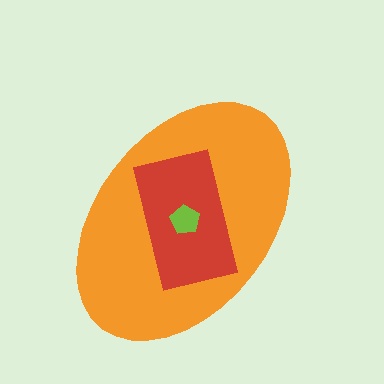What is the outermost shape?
The orange ellipse.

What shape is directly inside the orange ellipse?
The red rectangle.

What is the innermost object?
The lime pentagon.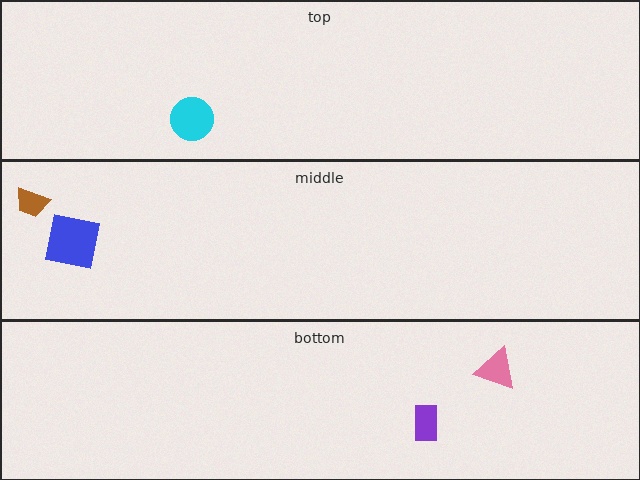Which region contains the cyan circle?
The top region.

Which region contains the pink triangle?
The bottom region.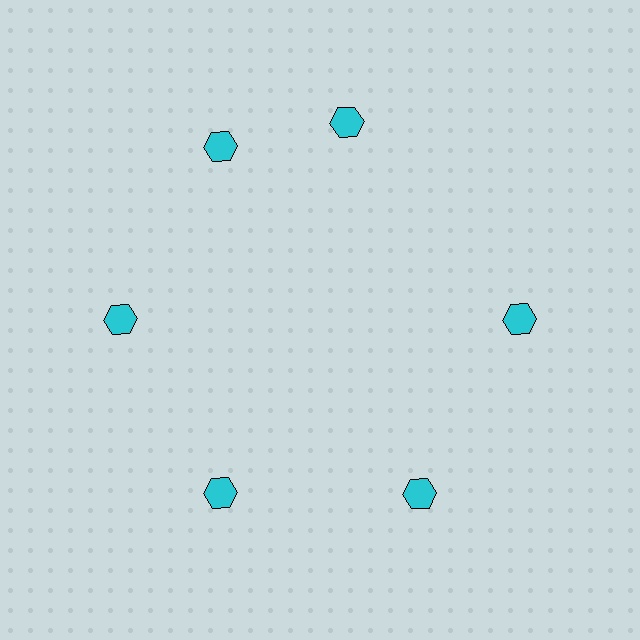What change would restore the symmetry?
The symmetry would be restored by rotating it back into even spacing with its neighbors so that all 6 hexagons sit at equal angles and equal distance from the center.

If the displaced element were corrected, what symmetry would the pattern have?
It would have 6-fold rotational symmetry — the pattern would map onto itself every 60 degrees.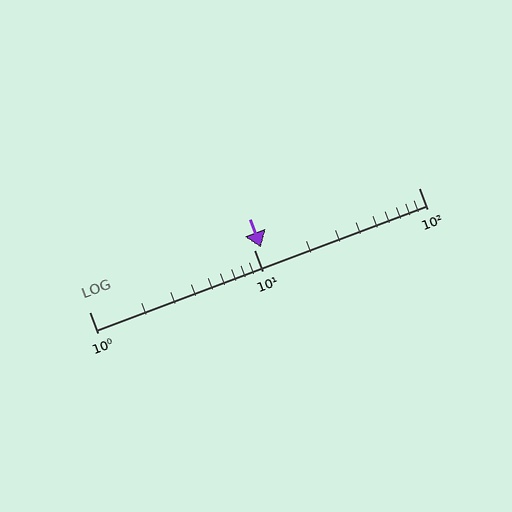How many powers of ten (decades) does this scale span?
The scale spans 2 decades, from 1 to 100.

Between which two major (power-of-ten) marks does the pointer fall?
The pointer is between 10 and 100.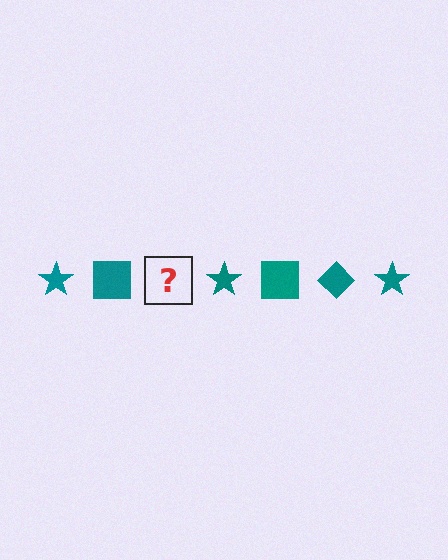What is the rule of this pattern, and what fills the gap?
The rule is that the pattern cycles through star, square, diamond shapes in teal. The gap should be filled with a teal diamond.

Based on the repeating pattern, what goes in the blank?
The blank should be a teal diamond.